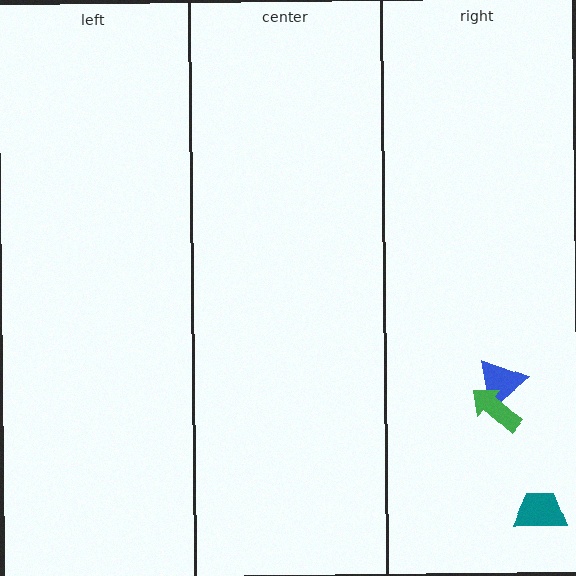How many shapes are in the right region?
3.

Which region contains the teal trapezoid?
The right region.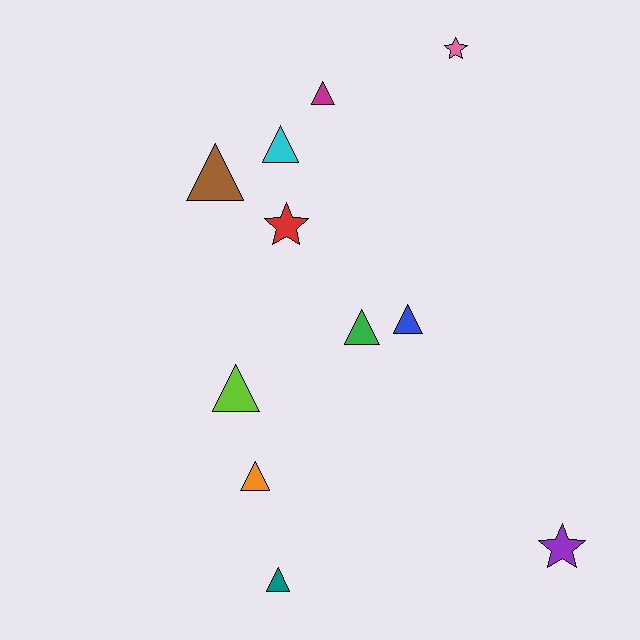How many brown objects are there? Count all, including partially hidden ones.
There is 1 brown object.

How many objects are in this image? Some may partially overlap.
There are 11 objects.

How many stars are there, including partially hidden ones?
There are 3 stars.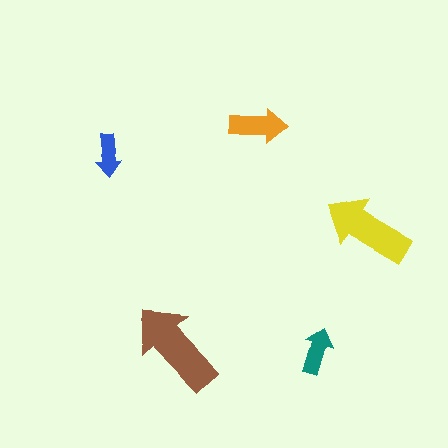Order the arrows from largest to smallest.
the brown one, the yellow one, the orange one, the teal one, the blue one.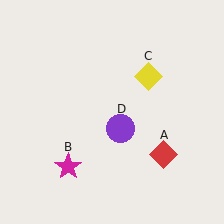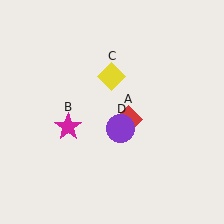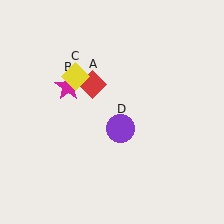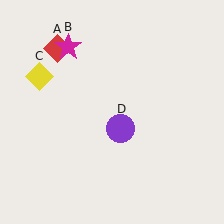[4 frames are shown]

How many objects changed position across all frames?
3 objects changed position: red diamond (object A), magenta star (object B), yellow diamond (object C).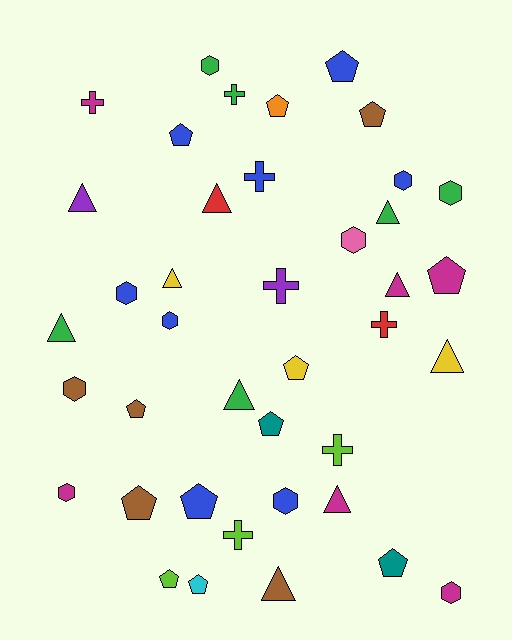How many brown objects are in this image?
There are 5 brown objects.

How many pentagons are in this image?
There are 13 pentagons.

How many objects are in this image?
There are 40 objects.